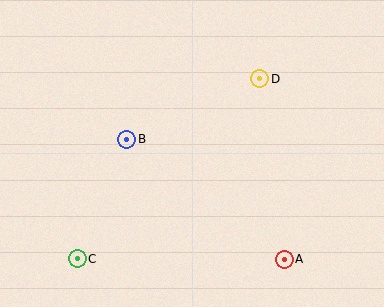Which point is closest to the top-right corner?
Point D is closest to the top-right corner.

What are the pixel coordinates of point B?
Point B is at (127, 139).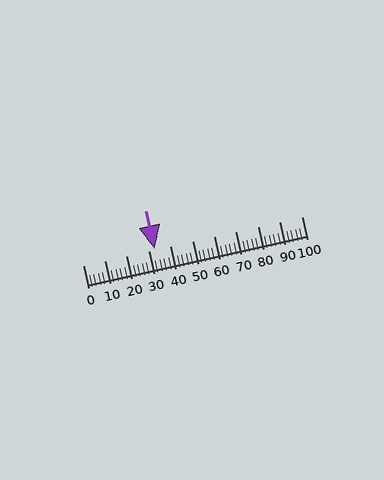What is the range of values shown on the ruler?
The ruler shows values from 0 to 100.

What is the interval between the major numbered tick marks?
The major tick marks are spaced 10 units apart.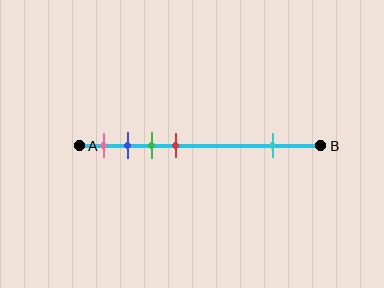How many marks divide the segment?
There are 5 marks dividing the segment.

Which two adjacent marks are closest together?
The blue and green marks are the closest adjacent pair.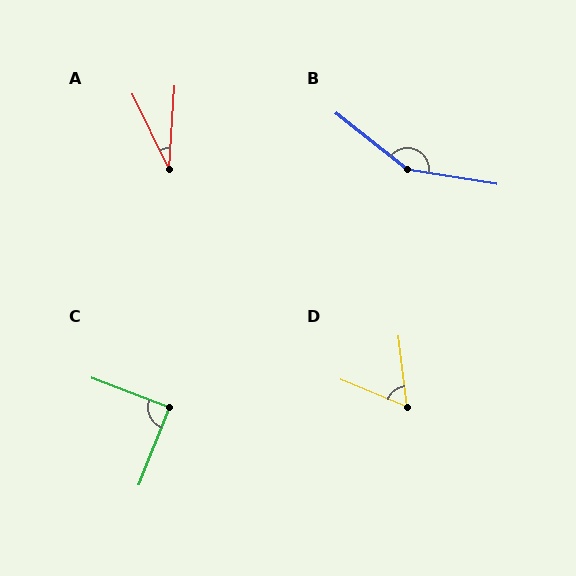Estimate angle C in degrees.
Approximately 89 degrees.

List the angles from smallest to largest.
A (30°), D (61°), C (89°), B (151°).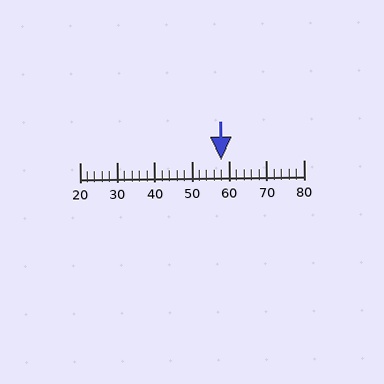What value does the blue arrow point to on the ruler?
The blue arrow points to approximately 58.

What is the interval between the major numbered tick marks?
The major tick marks are spaced 10 units apart.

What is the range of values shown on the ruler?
The ruler shows values from 20 to 80.